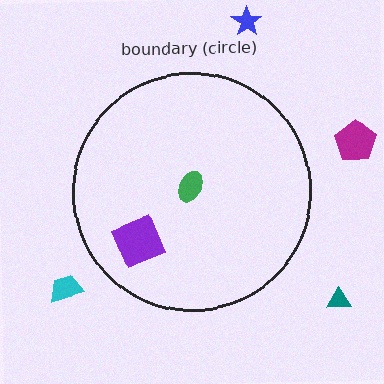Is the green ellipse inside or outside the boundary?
Inside.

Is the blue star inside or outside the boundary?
Outside.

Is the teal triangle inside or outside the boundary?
Outside.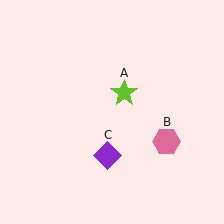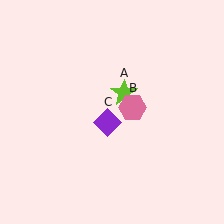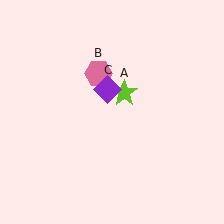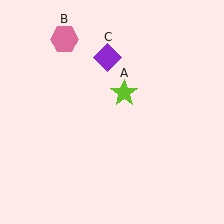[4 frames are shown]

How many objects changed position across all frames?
2 objects changed position: pink hexagon (object B), purple diamond (object C).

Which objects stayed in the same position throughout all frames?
Lime star (object A) remained stationary.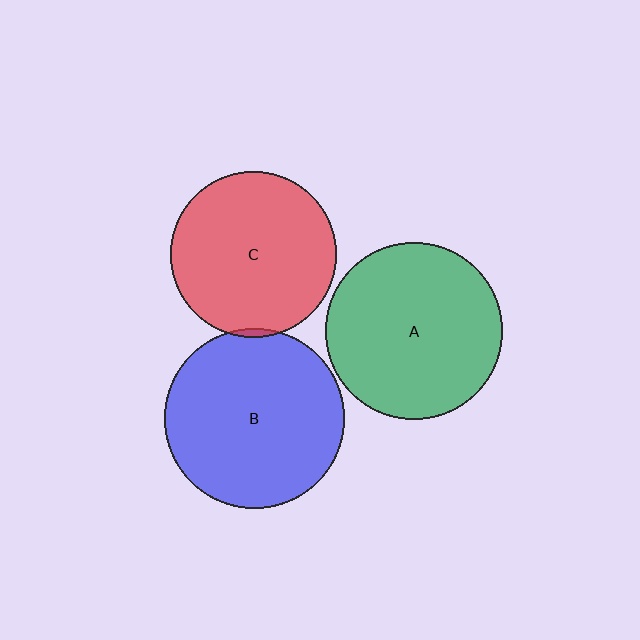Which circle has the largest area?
Circle B (blue).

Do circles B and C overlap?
Yes.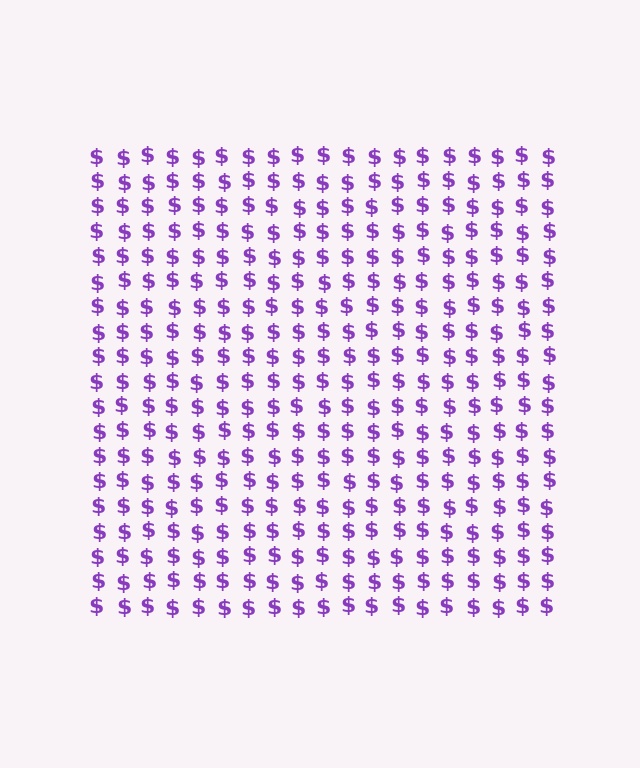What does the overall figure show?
The overall figure shows a square.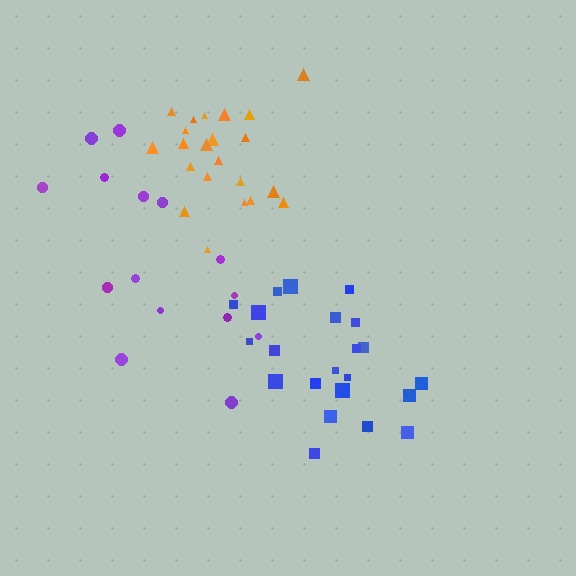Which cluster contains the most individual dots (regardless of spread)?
Blue (22).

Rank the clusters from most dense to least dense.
orange, blue, purple.